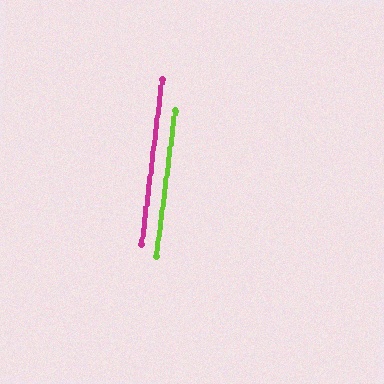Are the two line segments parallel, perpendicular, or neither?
Parallel — their directions differ by only 0.2°.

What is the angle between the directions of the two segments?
Approximately 0 degrees.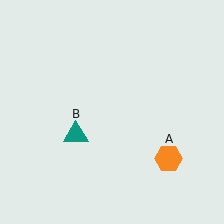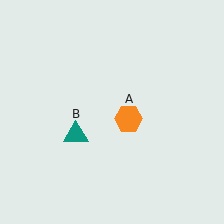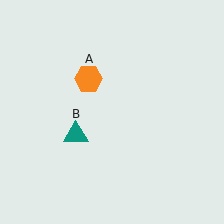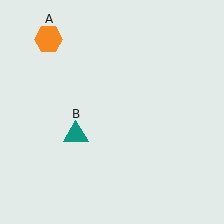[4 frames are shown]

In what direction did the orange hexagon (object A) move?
The orange hexagon (object A) moved up and to the left.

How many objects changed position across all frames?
1 object changed position: orange hexagon (object A).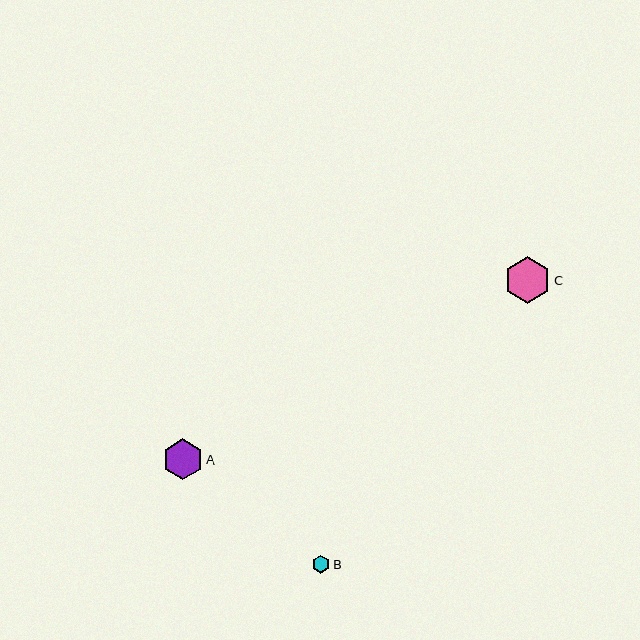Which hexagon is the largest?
Hexagon C is the largest with a size of approximately 47 pixels.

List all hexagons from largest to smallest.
From largest to smallest: C, A, B.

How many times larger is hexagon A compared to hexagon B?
Hexagon A is approximately 2.3 times the size of hexagon B.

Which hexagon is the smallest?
Hexagon B is the smallest with a size of approximately 18 pixels.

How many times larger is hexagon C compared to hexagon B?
Hexagon C is approximately 2.6 times the size of hexagon B.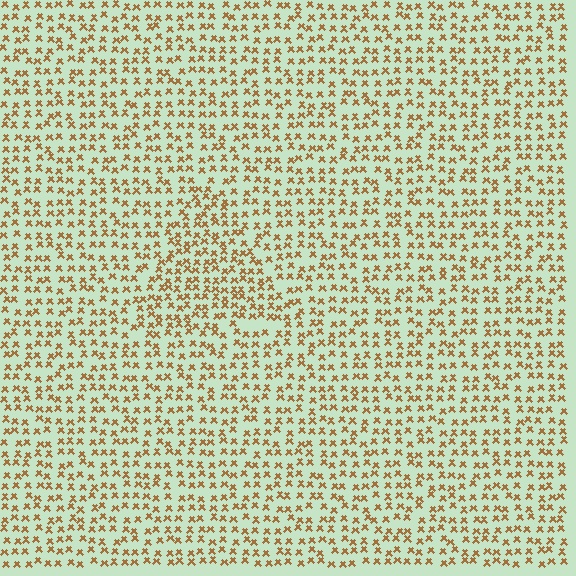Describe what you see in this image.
The image contains small brown elements arranged at two different densities. A triangle-shaped region is visible where the elements are more densely packed than the surrounding area.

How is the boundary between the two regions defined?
The boundary is defined by a change in element density (approximately 1.4x ratio). All elements are the same color, size, and shape.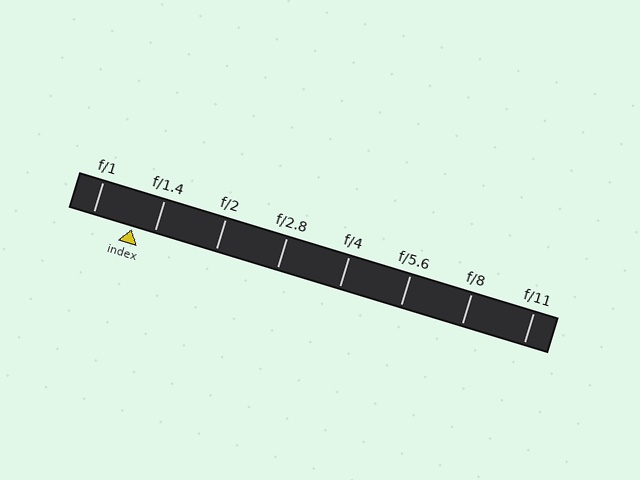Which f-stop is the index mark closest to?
The index mark is closest to f/1.4.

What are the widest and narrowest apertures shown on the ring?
The widest aperture shown is f/1 and the narrowest is f/11.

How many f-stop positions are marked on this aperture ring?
There are 8 f-stop positions marked.